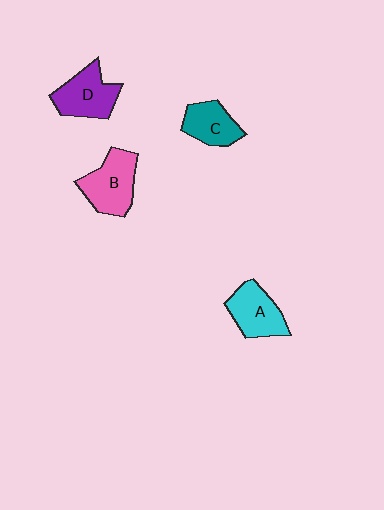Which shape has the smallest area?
Shape C (teal).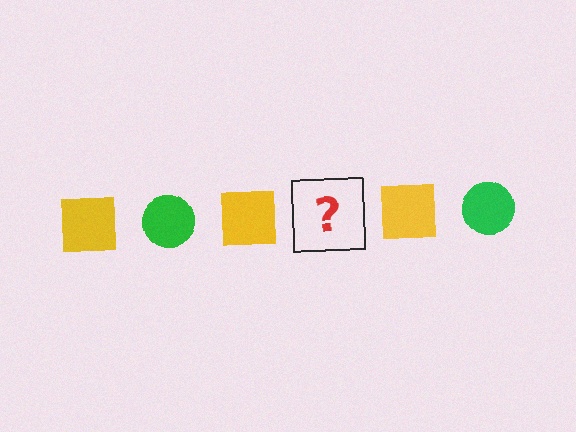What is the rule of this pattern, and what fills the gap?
The rule is that the pattern alternates between yellow square and green circle. The gap should be filled with a green circle.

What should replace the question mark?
The question mark should be replaced with a green circle.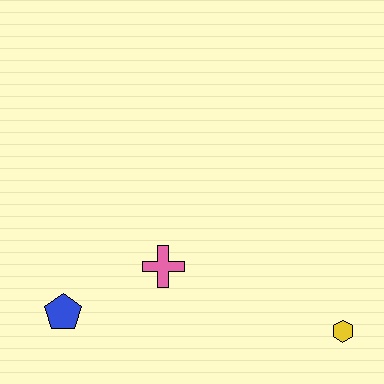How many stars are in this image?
There are no stars.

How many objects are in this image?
There are 3 objects.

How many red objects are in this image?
There are no red objects.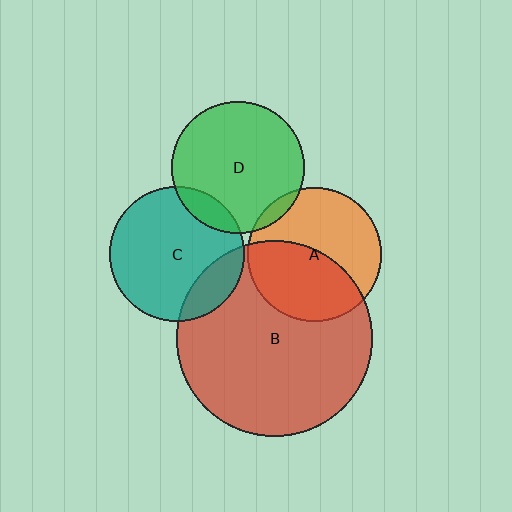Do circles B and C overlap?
Yes.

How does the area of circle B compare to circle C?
Approximately 2.1 times.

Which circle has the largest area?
Circle B (red).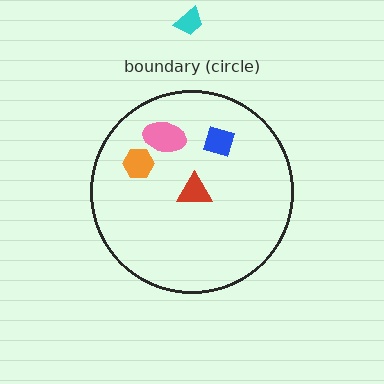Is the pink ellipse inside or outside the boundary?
Inside.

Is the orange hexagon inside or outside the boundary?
Inside.